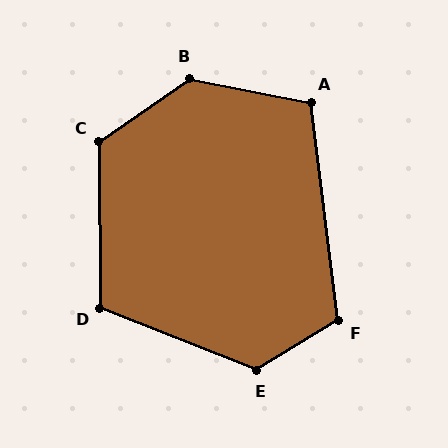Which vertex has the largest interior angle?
B, at approximately 134 degrees.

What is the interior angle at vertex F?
Approximately 114 degrees (obtuse).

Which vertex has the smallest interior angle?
A, at approximately 108 degrees.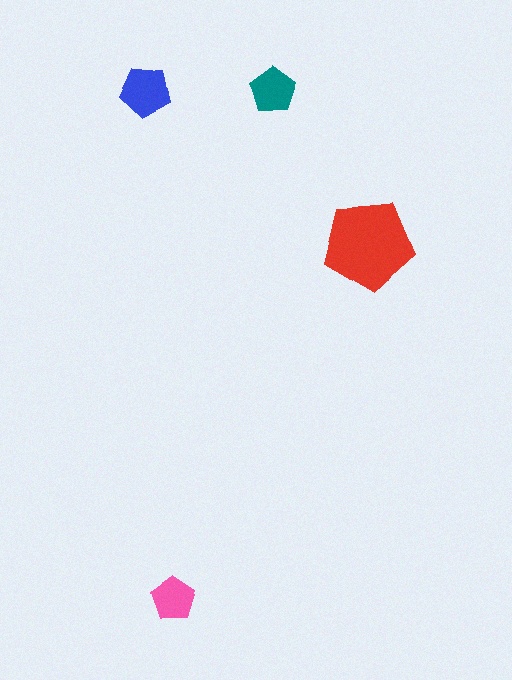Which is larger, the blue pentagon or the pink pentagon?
The blue one.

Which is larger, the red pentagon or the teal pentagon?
The red one.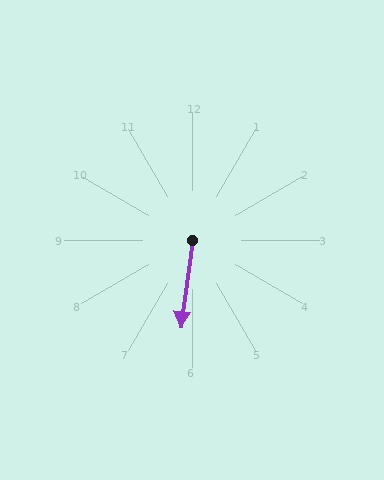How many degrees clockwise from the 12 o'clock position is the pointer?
Approximately 188 degrees.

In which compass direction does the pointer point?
South.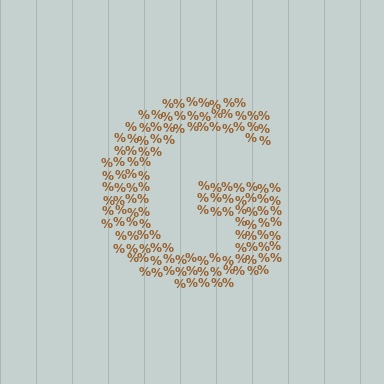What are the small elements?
The small elements are percent signs.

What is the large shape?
The large shape is the letter G.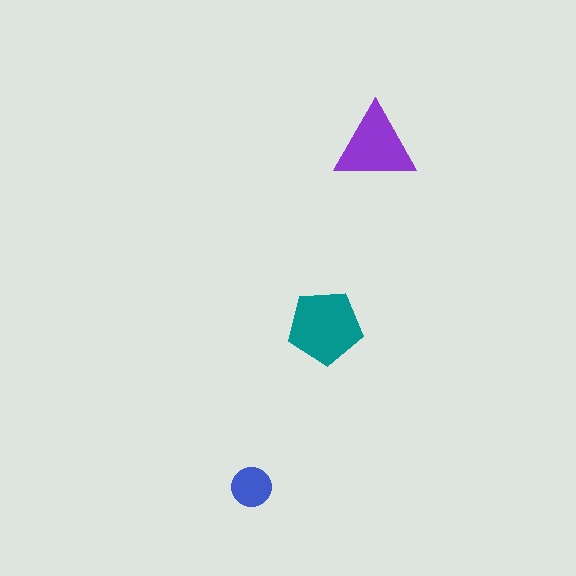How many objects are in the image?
There are 3 objects in the image.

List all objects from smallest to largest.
The blue circle, the purple triangle, the teal pentagon.